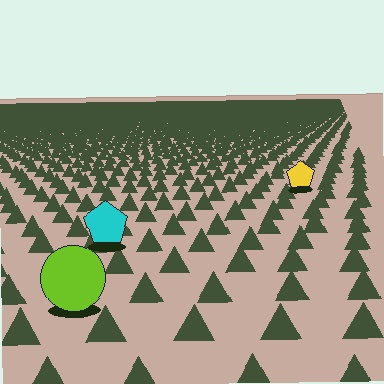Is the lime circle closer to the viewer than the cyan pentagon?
Yes. The lime circle is closer — you can tell from the texture gradient: the ground texture is coarser near it.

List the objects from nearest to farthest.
From nearest to farthest: the lime circle, the cyan pentagon, the yellow pentagon.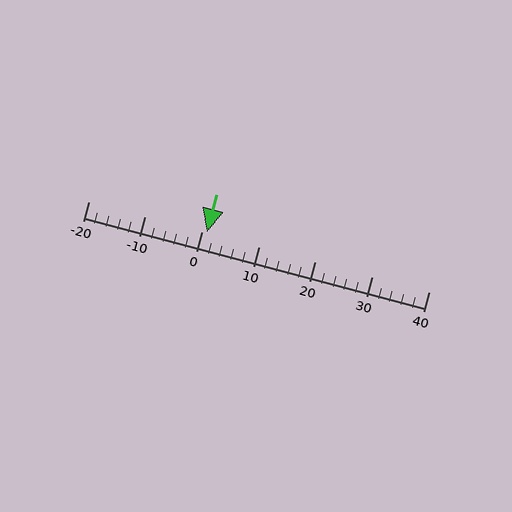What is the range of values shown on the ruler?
The ruler shows values from -20 to 40.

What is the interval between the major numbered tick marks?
The major tick marks are spaced 10 units apart.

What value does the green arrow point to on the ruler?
The green arrow points to approximately 1.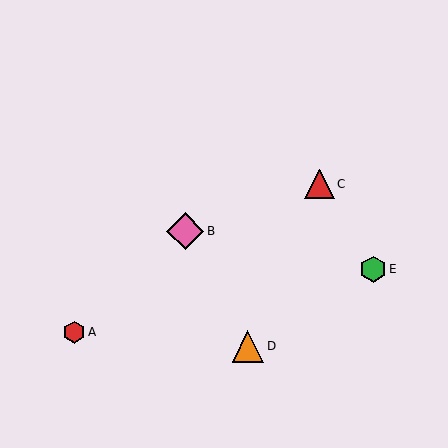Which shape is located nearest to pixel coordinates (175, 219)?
The pink diamond (labeled B) at (185, 231) is nearest to that location.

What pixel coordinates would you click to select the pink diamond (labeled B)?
Click at (185, 231) to select the pink diamond B.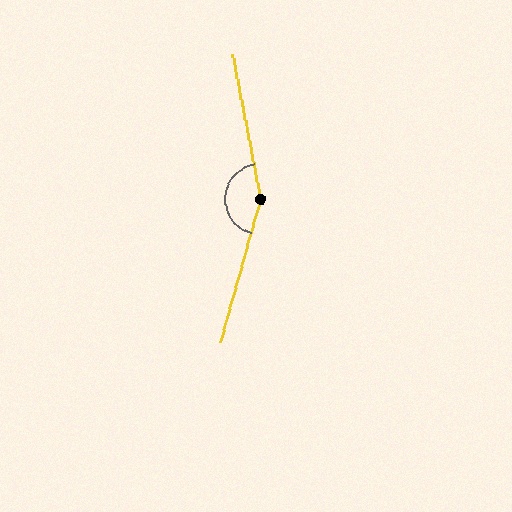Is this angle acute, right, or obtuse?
It is obtuse.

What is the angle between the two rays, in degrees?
Approximately 153 degrees.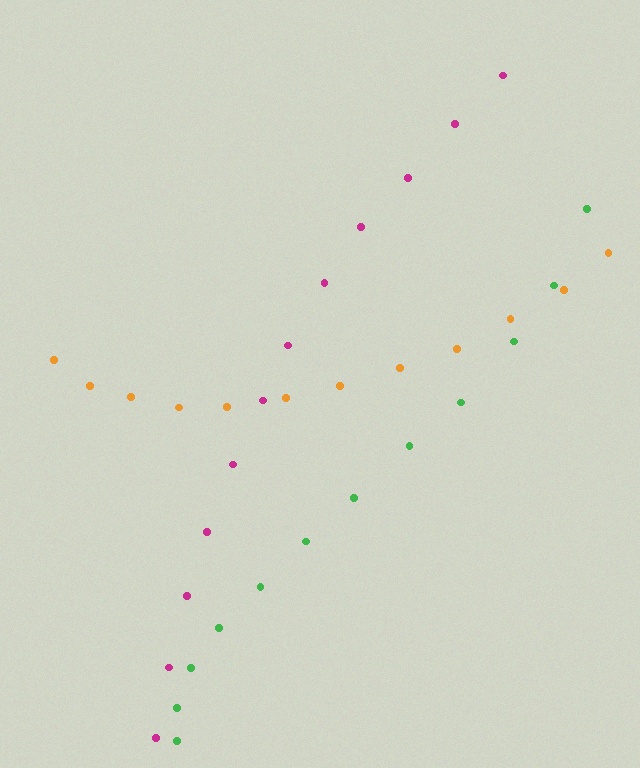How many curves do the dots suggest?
There are 3 distinct paths.